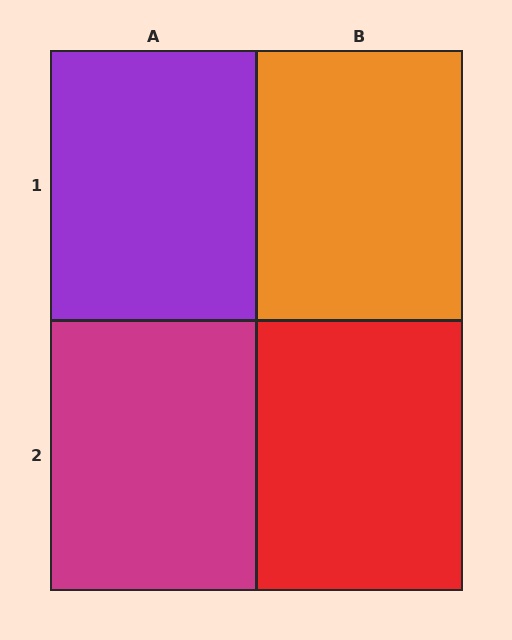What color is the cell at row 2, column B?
Red.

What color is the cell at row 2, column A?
Magenta.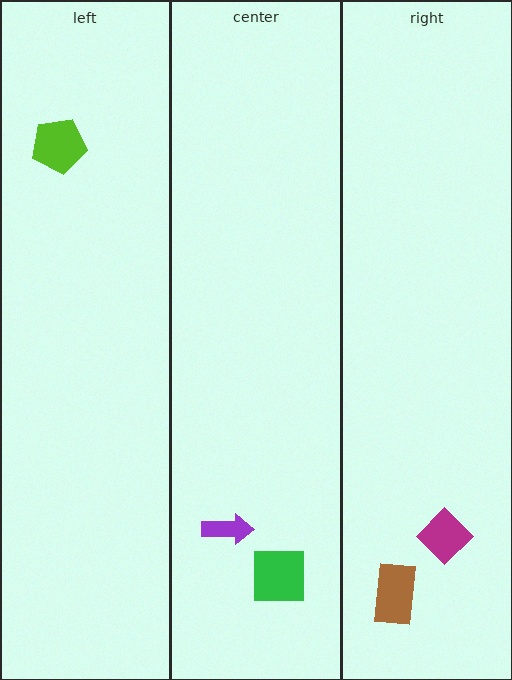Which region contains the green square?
The center region.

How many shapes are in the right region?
2.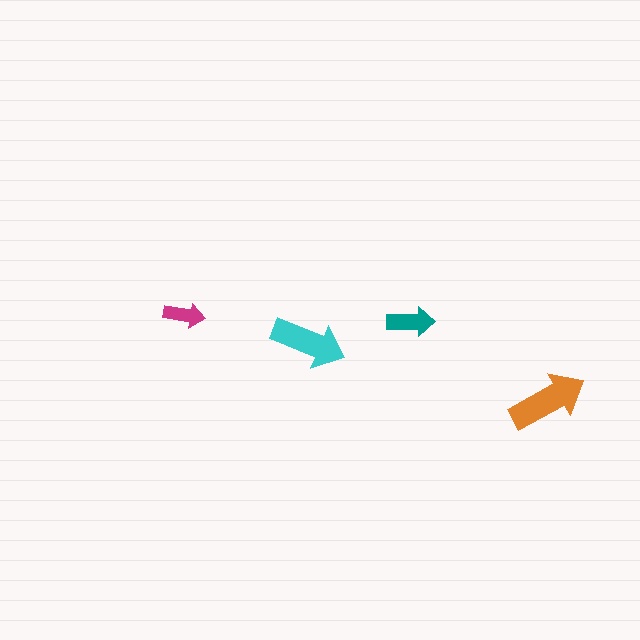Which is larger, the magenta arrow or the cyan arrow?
The cyan one.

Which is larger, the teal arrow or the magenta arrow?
The teal one.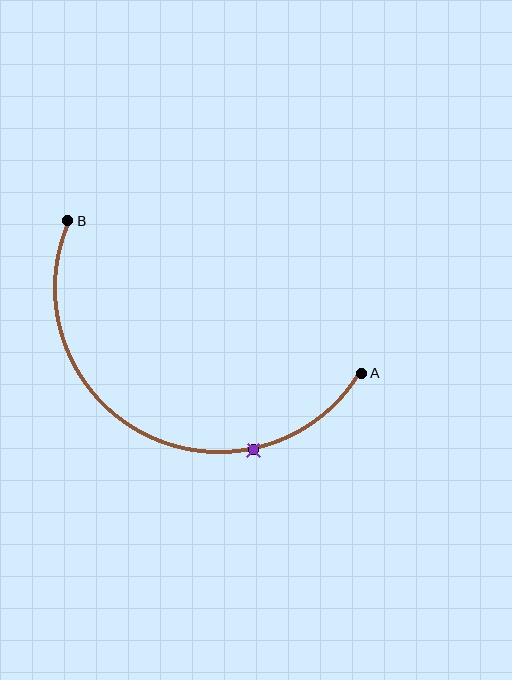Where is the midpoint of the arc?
The arc midpoint is the point on the curve farthest from the straight line joining A and B. It sits below that line.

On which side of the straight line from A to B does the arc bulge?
The arc bulges below the straight line connecting A and B.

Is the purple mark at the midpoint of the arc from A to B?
No. The purple mark lies on the arc but is closer to endpoint A. The arc midpoint would be at the point on the curve equidistant along the arc from both A and B.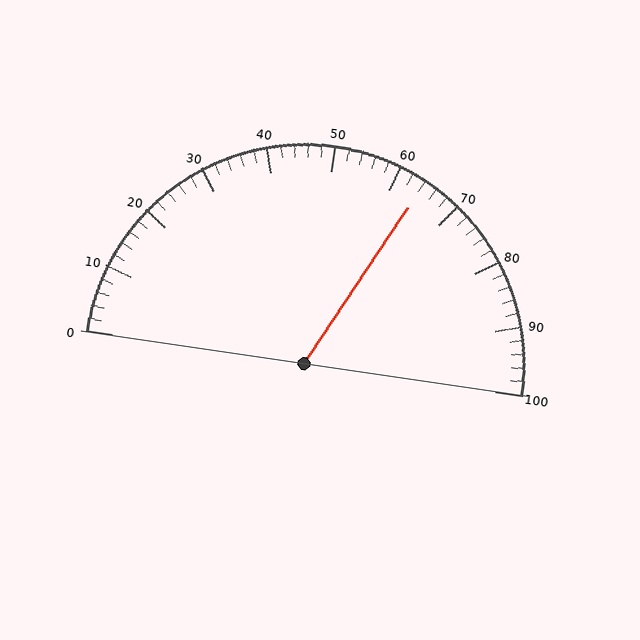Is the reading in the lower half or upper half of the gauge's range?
The reading is in the upper half of the range (0 to 100).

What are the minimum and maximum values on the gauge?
The gauge ranges from 0 to 100.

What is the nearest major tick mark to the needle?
The nearest major tick mark is 60.